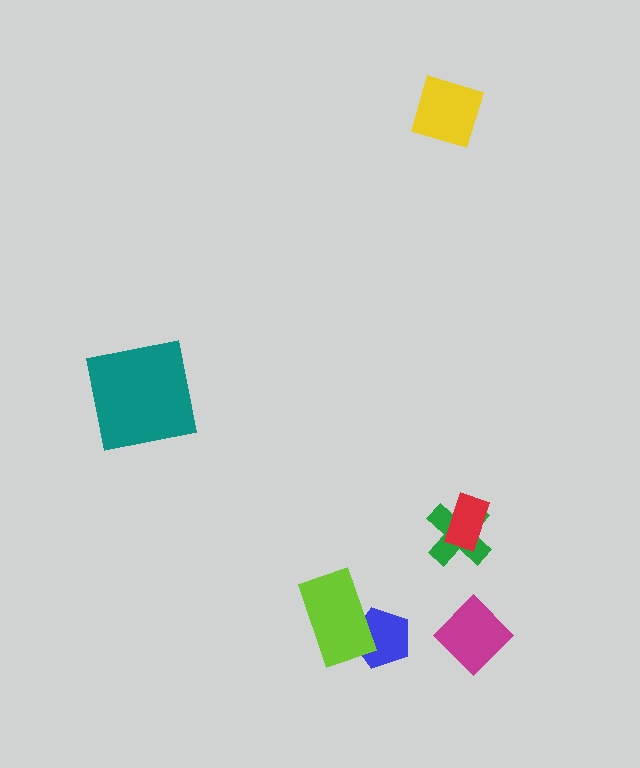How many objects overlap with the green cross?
1 object overlaps with the green cross.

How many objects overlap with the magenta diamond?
0 objects overlap with the magenta diamond.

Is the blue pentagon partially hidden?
Yes, it is partially covered by another shape.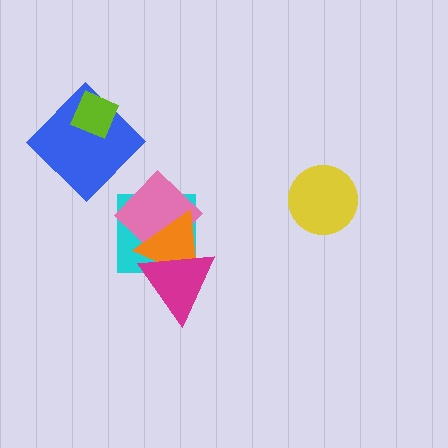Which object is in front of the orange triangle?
The magenta triangle is in front of the orange triangle.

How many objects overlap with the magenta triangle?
3 objects overlap with the magenta triangle.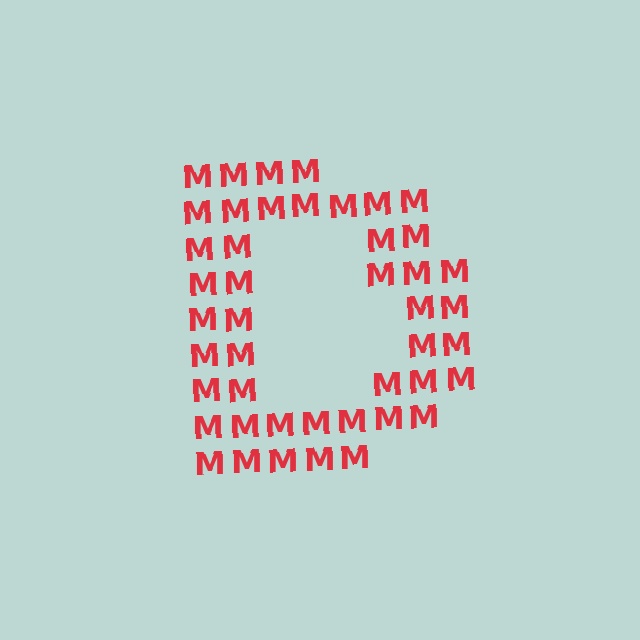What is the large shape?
The large shape is the letter D.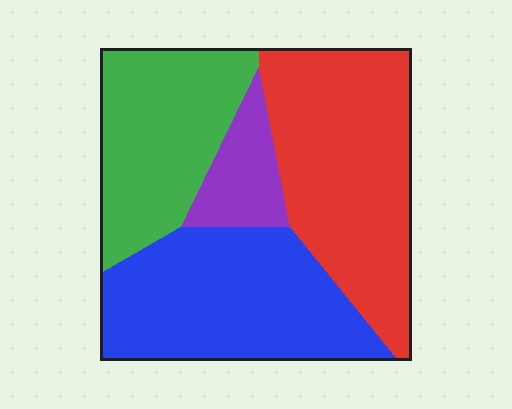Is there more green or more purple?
Green.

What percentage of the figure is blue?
Blue covers about 30% of the figure.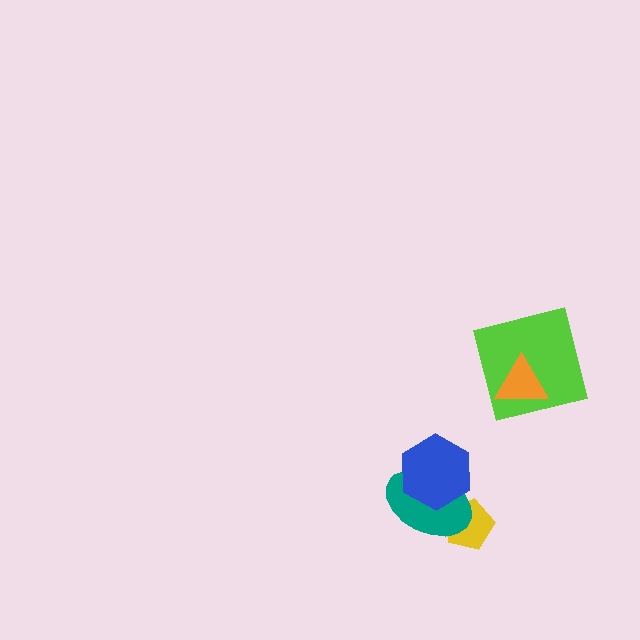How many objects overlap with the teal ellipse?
2 objects overlap with the teal ellipse.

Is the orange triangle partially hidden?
No, no other shape covers it.